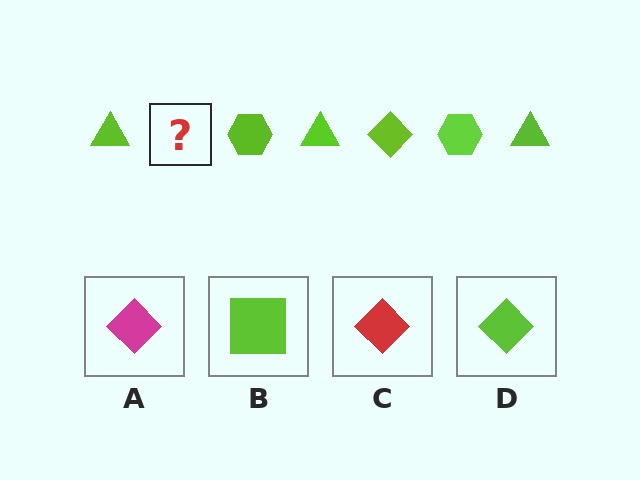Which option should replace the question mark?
Option D.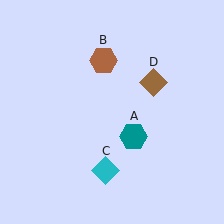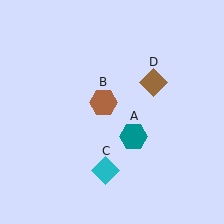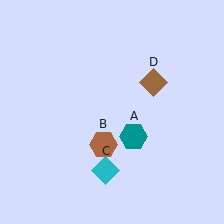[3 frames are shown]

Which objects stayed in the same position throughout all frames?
Teal hexagon (object A) and cyan diamond (object C) and brown diamond (object D) remained stationary.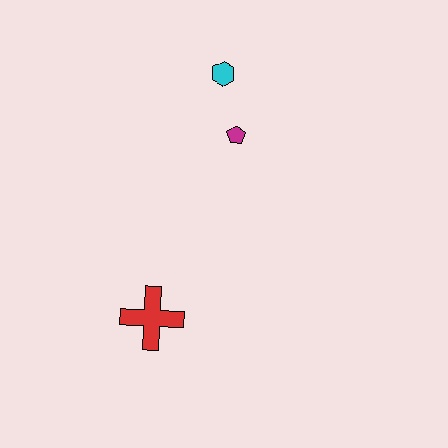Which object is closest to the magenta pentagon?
The cyan hexagon is closest to the magenta pentagon.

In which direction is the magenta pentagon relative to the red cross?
The magenta pentagon is above the red cross.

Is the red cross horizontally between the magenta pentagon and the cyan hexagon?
No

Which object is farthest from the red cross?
The cyan hexagon is farthest from the red cross.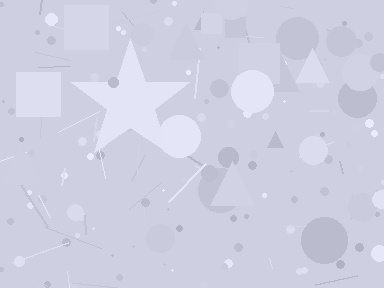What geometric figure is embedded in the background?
A star is embedded in the background.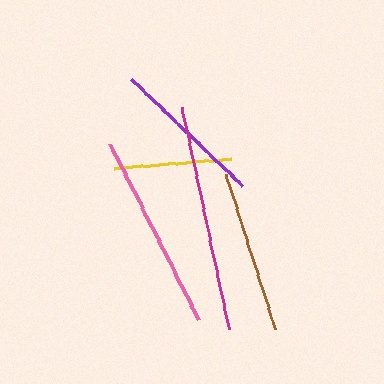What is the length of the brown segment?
The brown segment is approximately 162 pixels long.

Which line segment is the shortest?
The yellow line is the shortest at approximately 119 pixels.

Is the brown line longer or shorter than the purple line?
The brown line is longer than the purple line.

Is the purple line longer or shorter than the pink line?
The pink line is longer than the purple line.